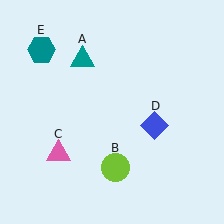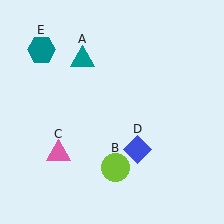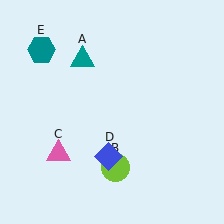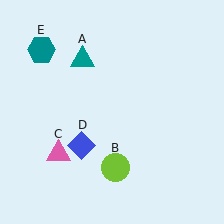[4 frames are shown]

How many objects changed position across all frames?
1 object changed position: blue diamond (object D).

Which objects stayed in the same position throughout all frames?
Teal triangle (object A) and lime circle (object B) and pink triangle (object C) and teal hexagon (object E) remained stationary.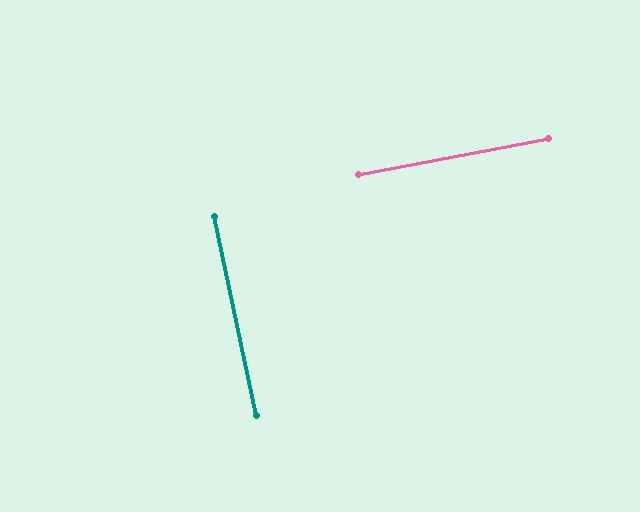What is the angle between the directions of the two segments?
Approximately 89 degrees.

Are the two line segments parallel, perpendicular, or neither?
Perpendicular — they meet at approximately 89°.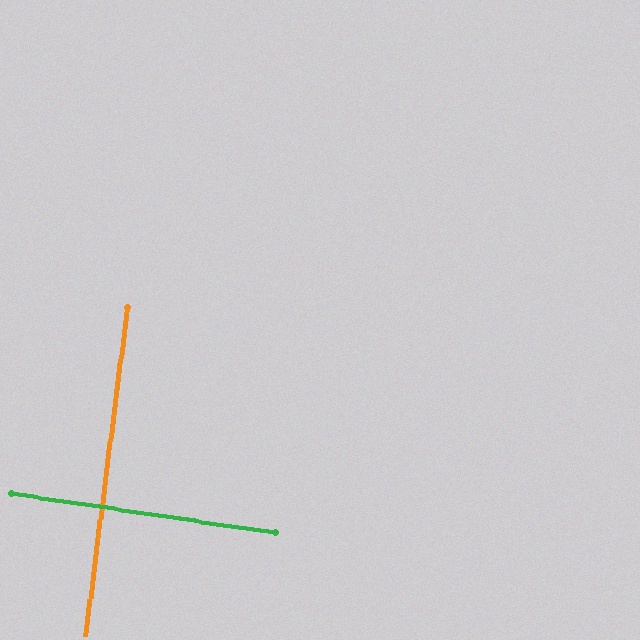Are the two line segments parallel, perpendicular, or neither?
Perpendicular — they meet at approximately 89°.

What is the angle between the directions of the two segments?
Approximately 89 degrees.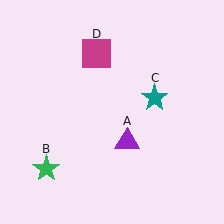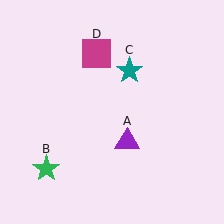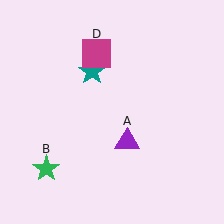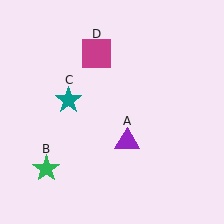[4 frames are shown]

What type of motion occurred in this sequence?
The teal star (object C) rotated counterclockwise around the center of the scene.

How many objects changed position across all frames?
1 object changed position: teal star (object C).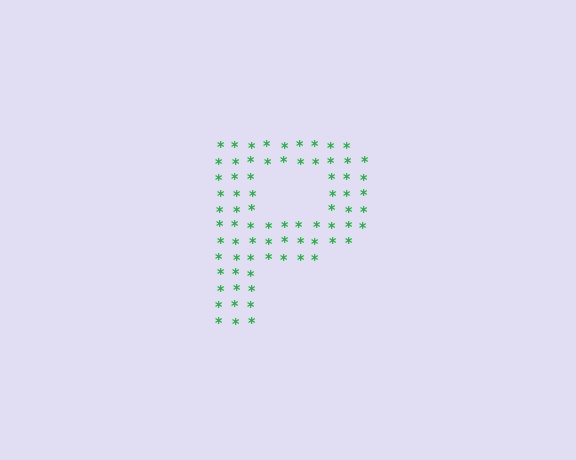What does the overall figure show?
The overall figure shows the letter P.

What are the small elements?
The small elements are asterisks.